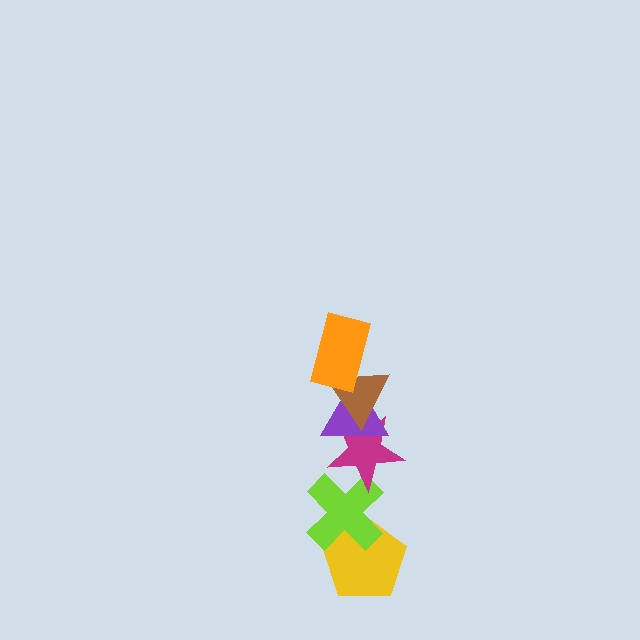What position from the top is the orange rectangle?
The orange rectangle is 1st from the top.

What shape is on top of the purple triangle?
The brown triangle is on top of the purple triangle.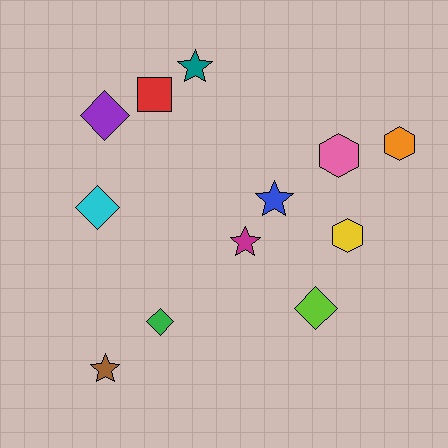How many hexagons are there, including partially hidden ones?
There are 3 hexagons.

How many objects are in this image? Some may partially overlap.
There are 12 objects.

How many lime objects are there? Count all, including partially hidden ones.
There is 1 lime object.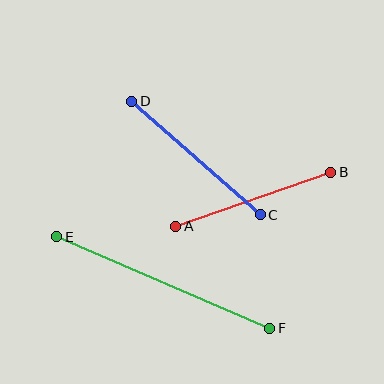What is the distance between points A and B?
The distance is approximately 164 pixels.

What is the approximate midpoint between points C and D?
The midpoint is at approximately (196, 158) pixels.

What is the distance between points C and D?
The distance is approximately 172 pixels.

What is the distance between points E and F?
The distance is approximately 232 pixels.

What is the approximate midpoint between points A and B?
The midpoint is at approximately (253, 199) pixels.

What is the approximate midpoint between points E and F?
The midpoint is at approximately (163, 282) pixels.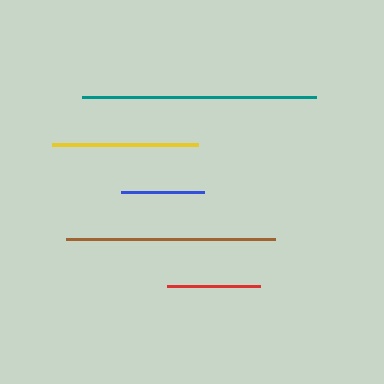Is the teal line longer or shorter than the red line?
The teal line is longer than the red line.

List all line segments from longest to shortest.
From longest to shortest: teal, brown, yellow, red, blue.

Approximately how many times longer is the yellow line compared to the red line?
The yellow line is approximately 1.6 times the length of the red line.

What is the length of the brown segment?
The brown segment is approximately 209 pixels long.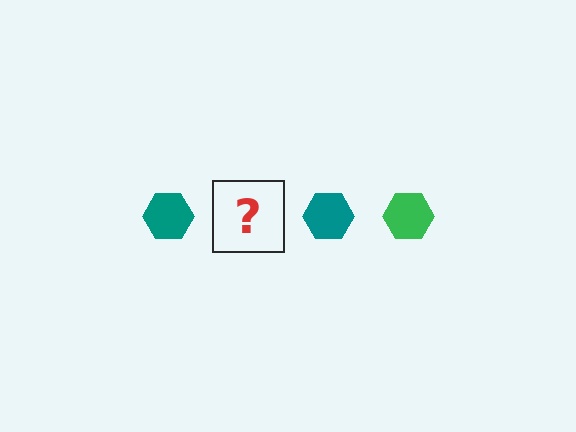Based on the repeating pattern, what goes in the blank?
The blank should be a green hexagon.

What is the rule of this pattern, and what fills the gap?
The rule is that the pattern cycles through teal, green hexagons. The gap should be filled with a green hexagon.